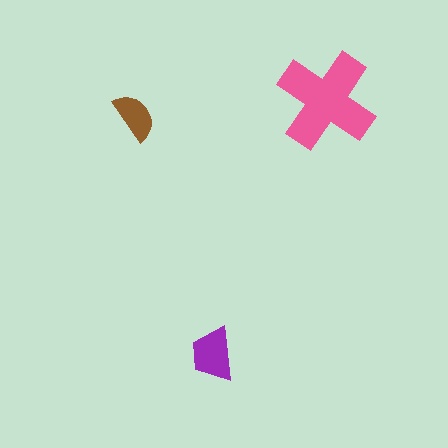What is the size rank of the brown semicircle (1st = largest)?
3rd.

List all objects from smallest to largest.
The brown semicircle, the purple trapezoid, the pink cross.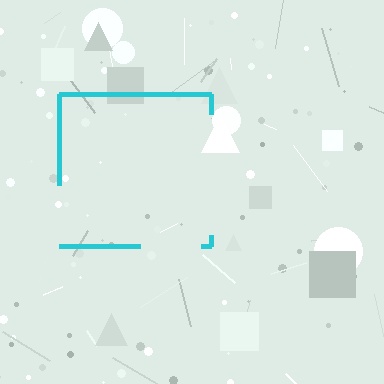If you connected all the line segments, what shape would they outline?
They would outline a square.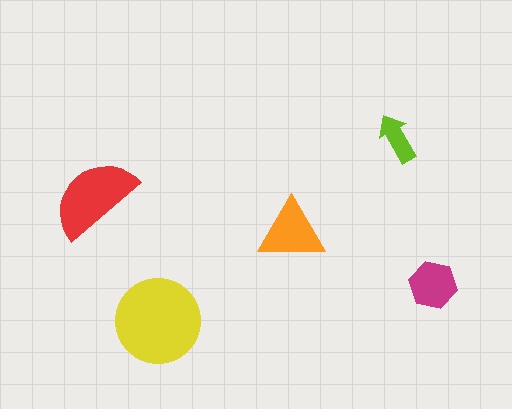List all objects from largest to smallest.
The yellow circle, the red semicircle, the orange triangle, the magenta hexagon, the lime arrow.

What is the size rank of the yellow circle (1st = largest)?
1st.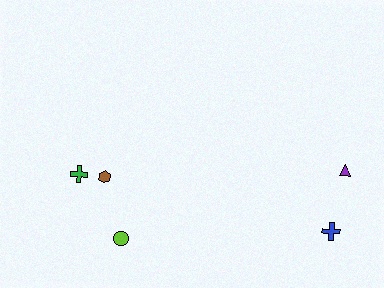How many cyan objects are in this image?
There are no cyan objects.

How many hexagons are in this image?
There is 1 hexagon.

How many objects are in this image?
There are 5 objects.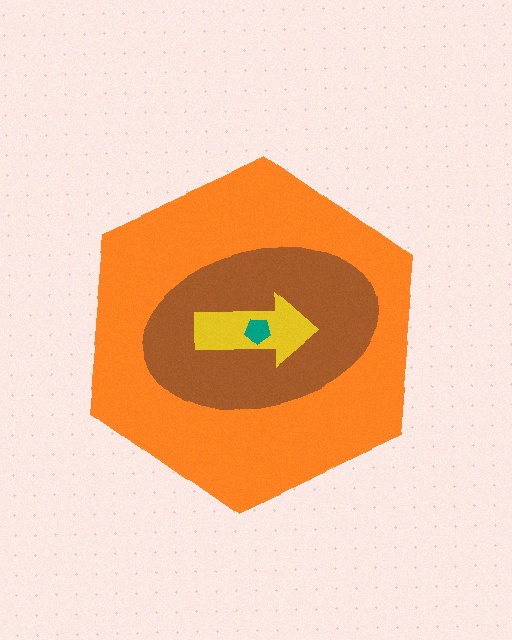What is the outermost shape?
The orange hexagon.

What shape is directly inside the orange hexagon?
The brown ellipse.